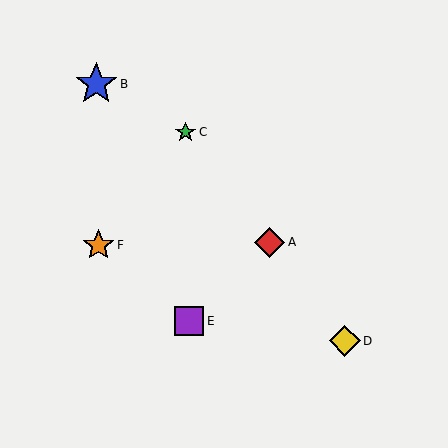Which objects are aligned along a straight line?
Objects A, C, D are aligned along a straight line.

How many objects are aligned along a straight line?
3 objects (A, C, D) are aligned along a straight line.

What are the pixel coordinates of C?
Object C is at (185, 132).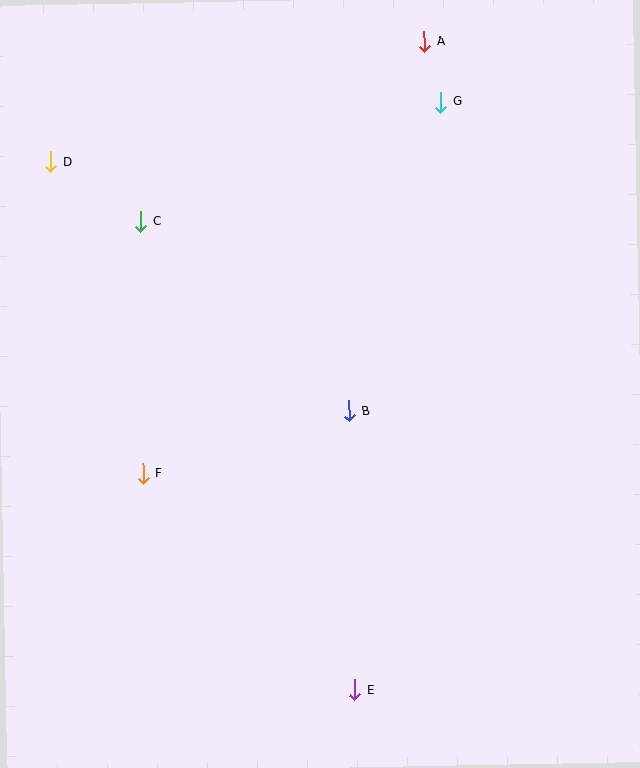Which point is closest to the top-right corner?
Point A is closest to the top-right corner.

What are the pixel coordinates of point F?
Point F is at (143, 474).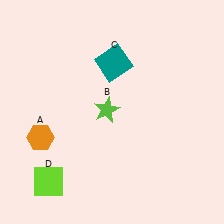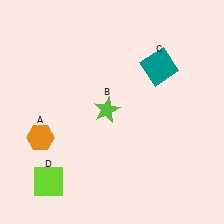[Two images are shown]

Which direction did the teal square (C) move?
The teal square (C) moved right.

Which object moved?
The teal square (C) moved right.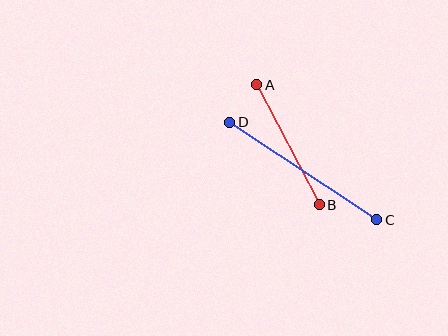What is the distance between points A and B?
The distance is approximately 135 pixels.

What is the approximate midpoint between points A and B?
The midpoint is at approximately (288, 145) pixels.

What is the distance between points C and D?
The distance is approximately 176 pixels.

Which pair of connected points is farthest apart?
Points C and D are farthest apart.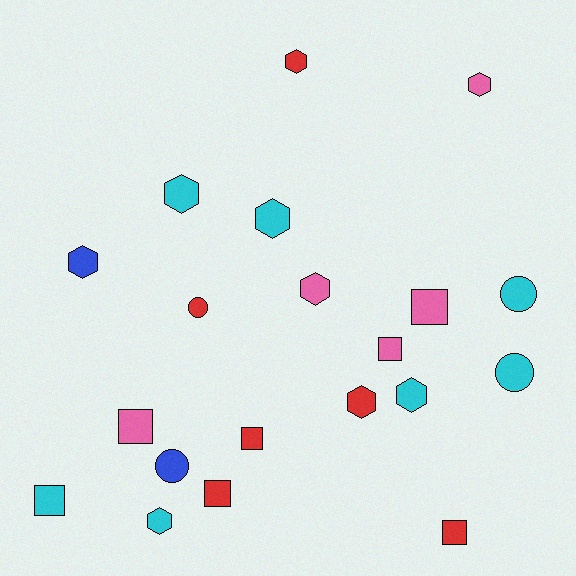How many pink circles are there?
There are no pink circles.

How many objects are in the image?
There are 20 objects.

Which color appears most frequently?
Cyan, with 7 objects.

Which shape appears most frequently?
Hexagon, with 9 objects.